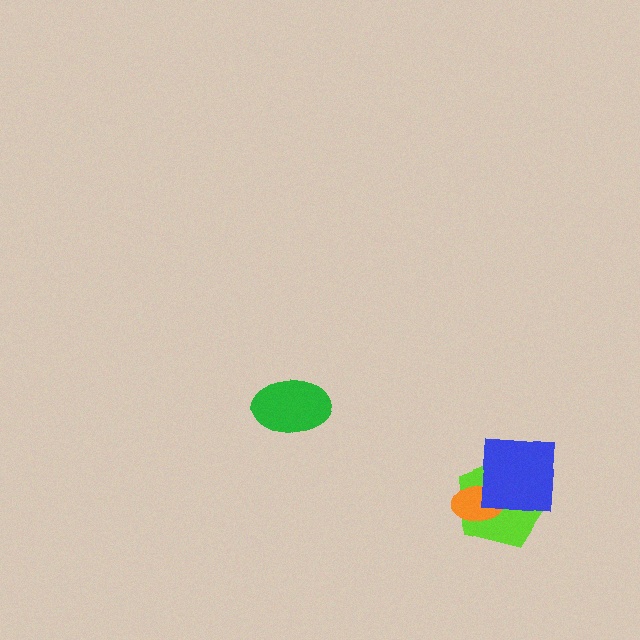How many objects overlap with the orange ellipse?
2 objects overlap with the orange ellipse.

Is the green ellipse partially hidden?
No, no other shape covers it.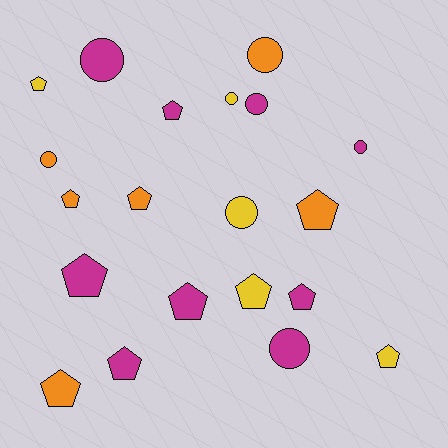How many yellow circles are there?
There are 2 yellow circles.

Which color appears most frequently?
Magenta, with 9 objects.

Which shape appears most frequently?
Pentagon, with 12 objects.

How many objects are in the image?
There are 20 objects.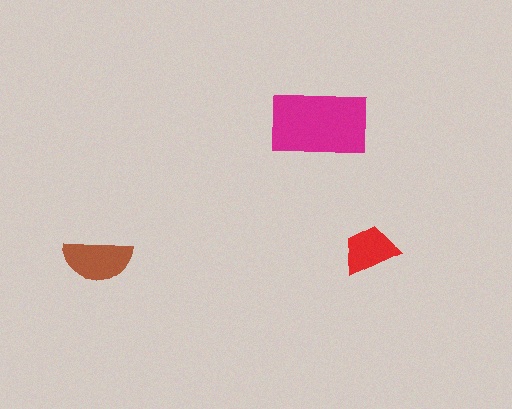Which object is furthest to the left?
The brown semicircle is leftmost.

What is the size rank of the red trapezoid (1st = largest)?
3rd.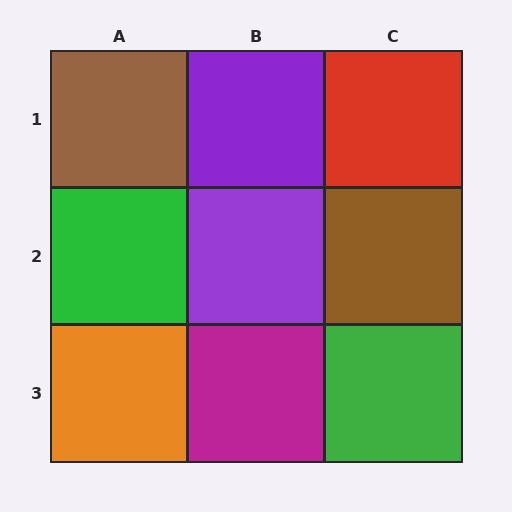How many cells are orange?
1 cell is orange.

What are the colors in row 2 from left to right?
Green, purple, brown.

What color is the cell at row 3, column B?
Magenta.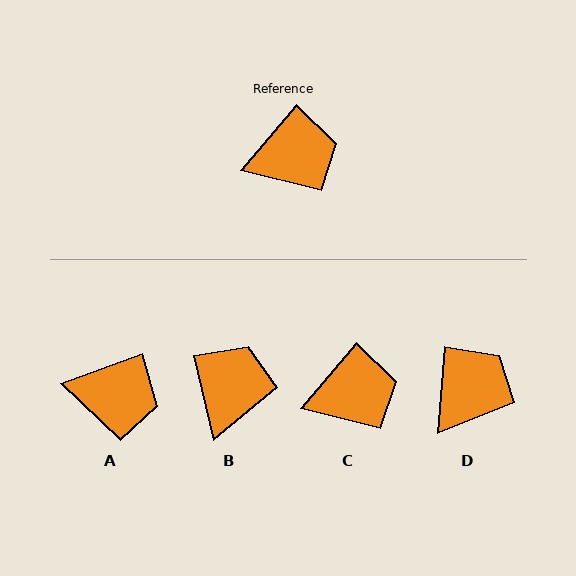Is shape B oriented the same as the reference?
No, it is off by about 53 degrees.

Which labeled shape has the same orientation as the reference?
C.